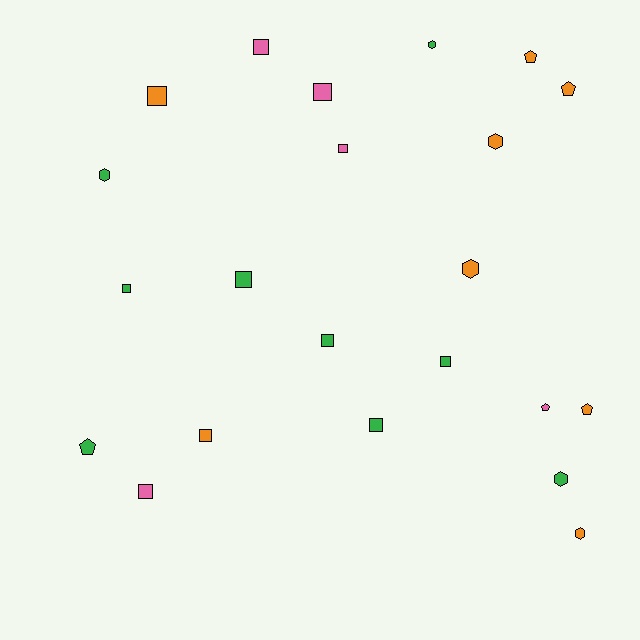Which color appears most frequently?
Green, with 9 objects.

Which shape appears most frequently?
Square, with 11 objects.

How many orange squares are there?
There are 2 orange squares.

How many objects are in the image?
There are 22 objects.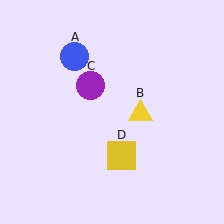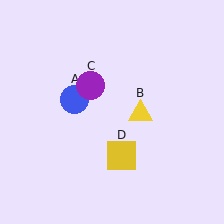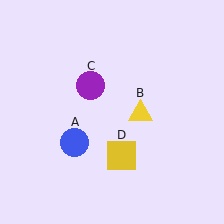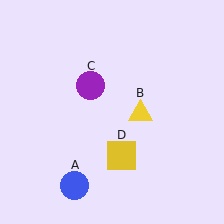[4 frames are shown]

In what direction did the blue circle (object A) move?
The blue circle (object A) moved down.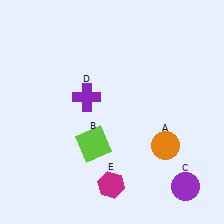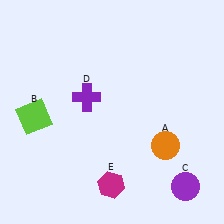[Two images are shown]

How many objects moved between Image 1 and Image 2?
1 object moved between the two images.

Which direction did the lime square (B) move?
The lime square (B) moved left.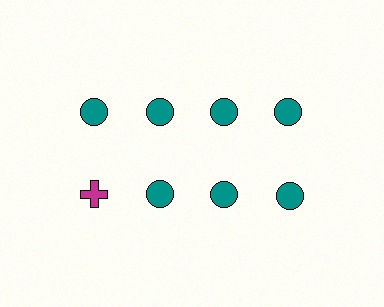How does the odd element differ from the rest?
It differs in both color (magenta instead of teal) and shape (cross instead of circle).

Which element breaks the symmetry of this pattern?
The magenta cross in the second row, leftmost column breaks the symmetry. All other shapes are teal circles.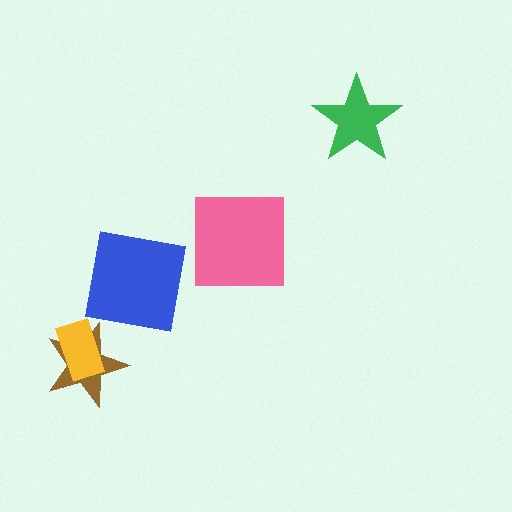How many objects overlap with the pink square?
0 objects overlap with the pink square.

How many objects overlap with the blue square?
0 objects overlap with the blue square.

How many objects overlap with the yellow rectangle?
1 object overlaps with the yellow rectangle.